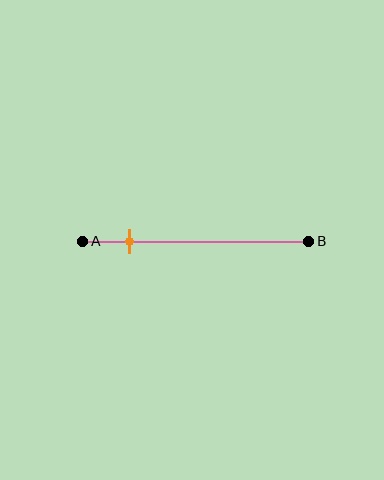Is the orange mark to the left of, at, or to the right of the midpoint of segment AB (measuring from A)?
The orange mark is to the left of the midpoint of segment AB.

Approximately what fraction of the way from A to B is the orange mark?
The orange mark is approximately 20% of the way from A to B.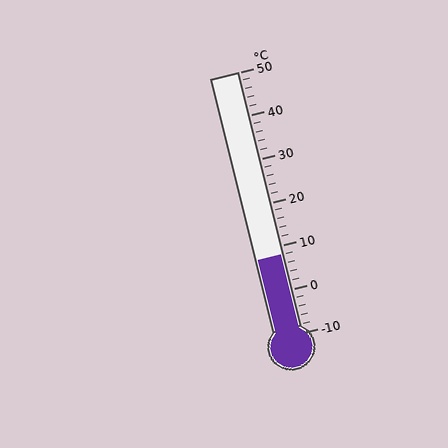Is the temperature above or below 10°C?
The temperature is below 10°C.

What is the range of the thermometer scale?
The thermometer scale ranges from -10°C to 50°C.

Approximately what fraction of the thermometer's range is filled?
The thermometer is filled to approximately 30% of its range.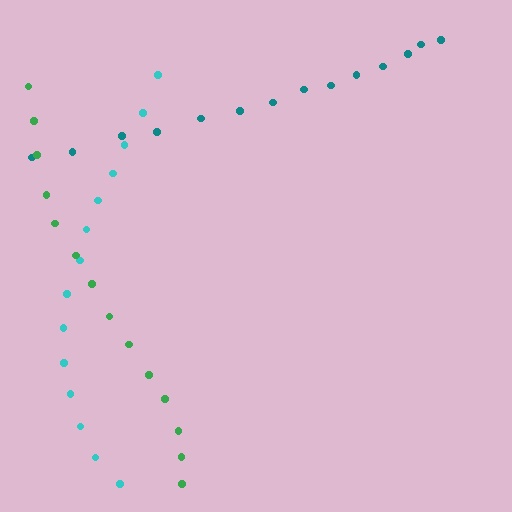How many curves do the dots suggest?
There are 3 distinct paths.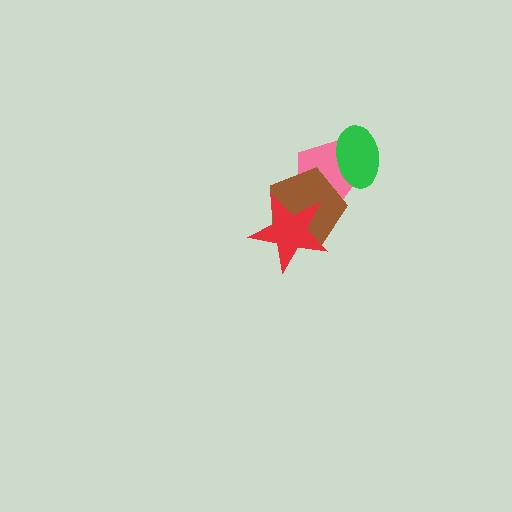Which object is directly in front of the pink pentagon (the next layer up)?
The brown pentagon is directly in front of the pink pentagon.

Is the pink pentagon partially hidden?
Yes, it is partially covered by another shape.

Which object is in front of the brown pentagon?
The red star is in front of the brown pentagon.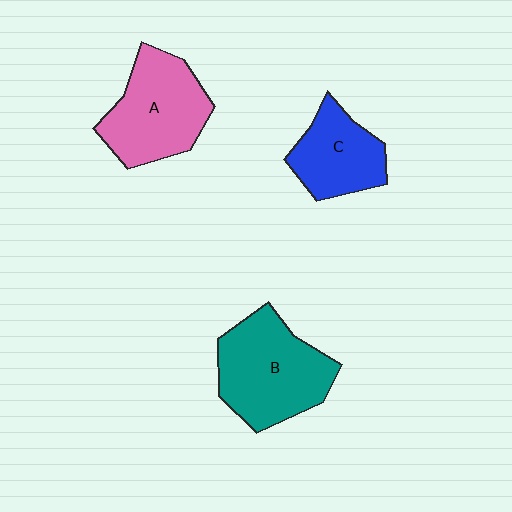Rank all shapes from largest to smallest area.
From largest to smallest: B (teal), A (pink), C (blue).